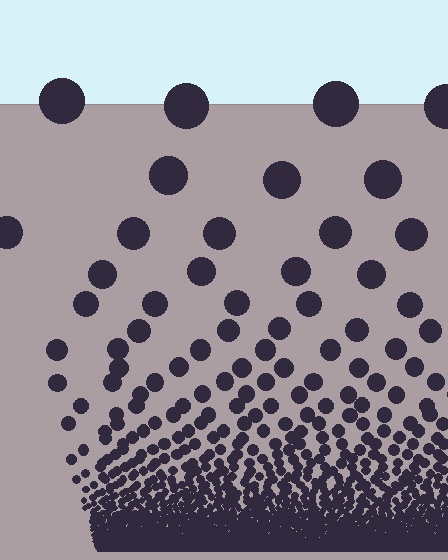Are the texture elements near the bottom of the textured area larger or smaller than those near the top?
Smaller. The gradient is inverted — elements near the bottom are smaller and denser.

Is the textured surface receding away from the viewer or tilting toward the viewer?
The surface appears to tilt toward the viewer. Texture elements get larger and sparser toward the top.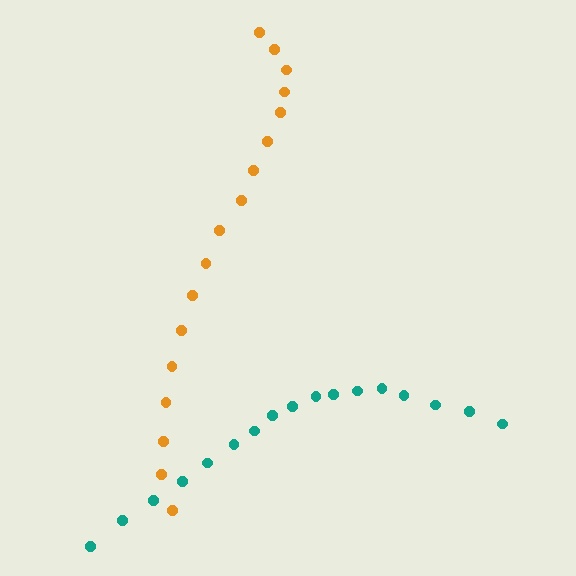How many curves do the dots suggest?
There are 2 distinct paths.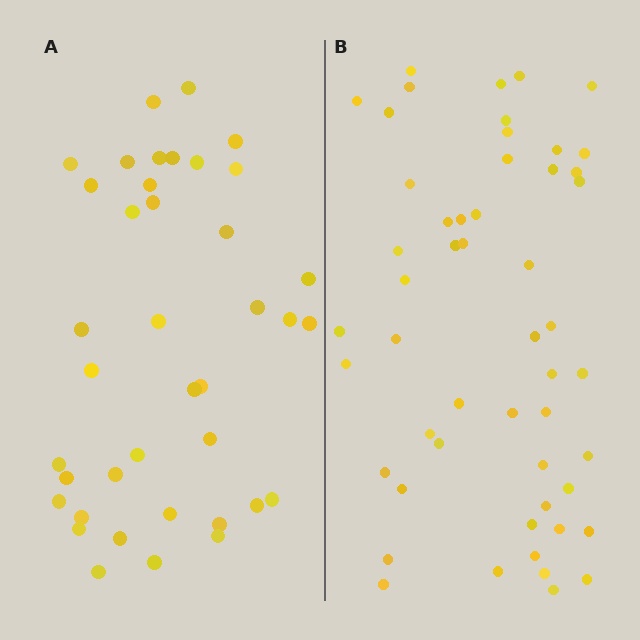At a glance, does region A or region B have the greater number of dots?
Region B (the right region) has more dots.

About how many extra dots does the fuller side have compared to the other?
Region B has approximately 15 more dots than region A.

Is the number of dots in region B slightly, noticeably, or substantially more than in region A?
Region B has noticeably more, but not dramatically so. The ratio is roughly 1.3 to 1.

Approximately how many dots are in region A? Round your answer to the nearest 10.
About 40 dots. (The exact count is 39, which rounds to 40.)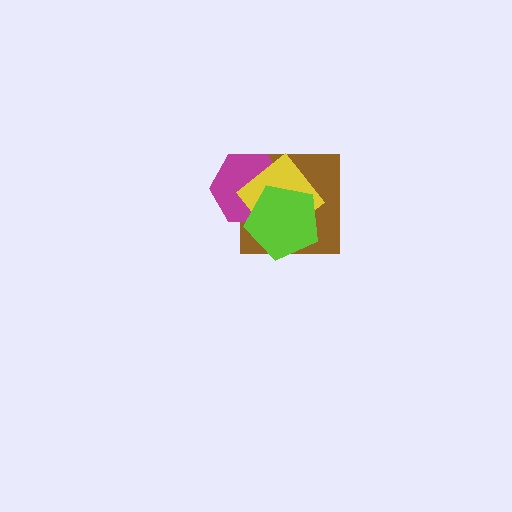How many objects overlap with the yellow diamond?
3 objects overlap with the yellow diamond.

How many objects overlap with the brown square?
3 objects overlap with the brown square.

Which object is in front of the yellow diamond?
The lime pentagon is in front of the yellow diamond.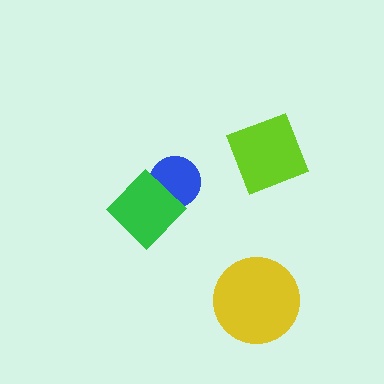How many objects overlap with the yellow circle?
0 objects overlap with the yellow circle.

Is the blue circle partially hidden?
Yes, it is partially covered by another shape.